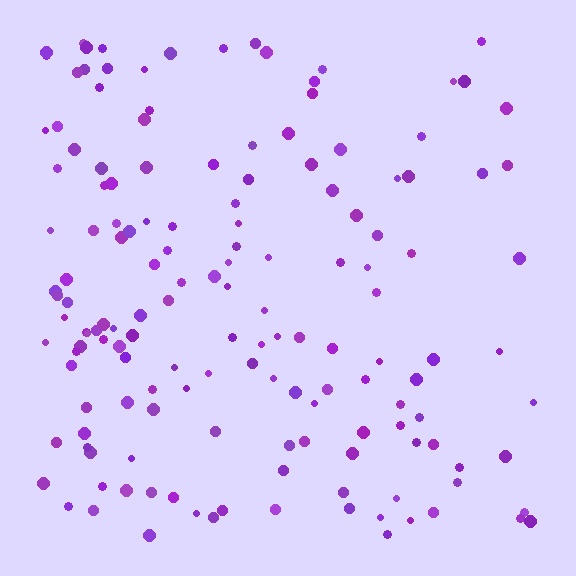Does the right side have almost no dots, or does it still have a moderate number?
Still a moderate number, just noticeably fewer than the left.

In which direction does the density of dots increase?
From right to left, with the left side densest.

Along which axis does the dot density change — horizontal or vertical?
Horizontal.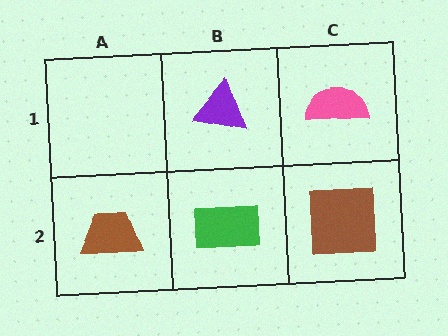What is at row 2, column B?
A green rectangle.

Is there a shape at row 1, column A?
No, that cell is empty.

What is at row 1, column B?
A purple triangle.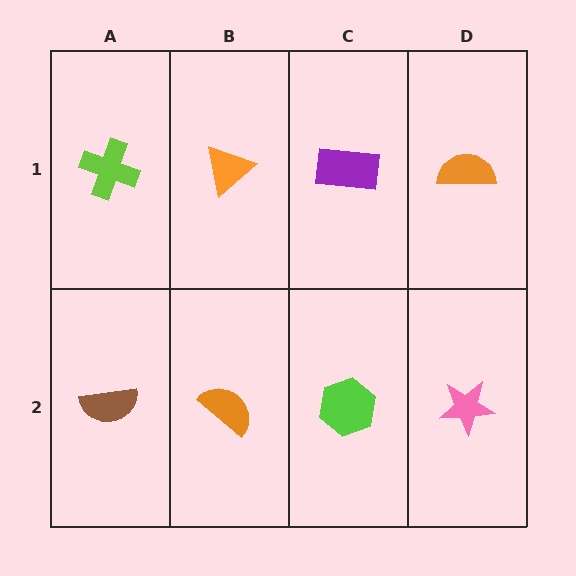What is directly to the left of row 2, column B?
A brown semicircle.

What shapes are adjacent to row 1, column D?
A pink star (row 2, column D), a purple rectangle (row 1, column C).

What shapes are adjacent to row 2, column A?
A lime cross (row 1, column A), an orange semicircle (row 2, column B).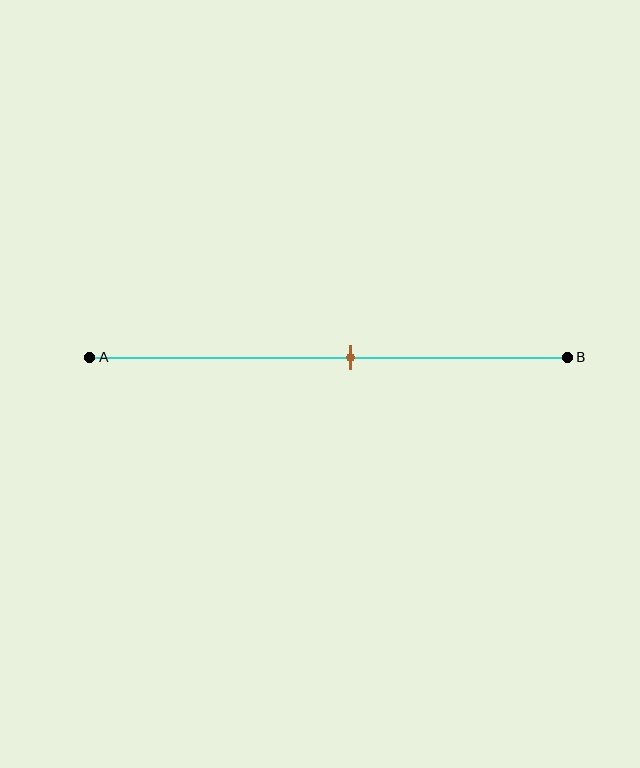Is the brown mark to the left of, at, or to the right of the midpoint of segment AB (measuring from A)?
The brown mark is to the right of the midpoint of segment AB.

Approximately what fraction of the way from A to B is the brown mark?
The brown mark is approximately 55% of the way from A to B.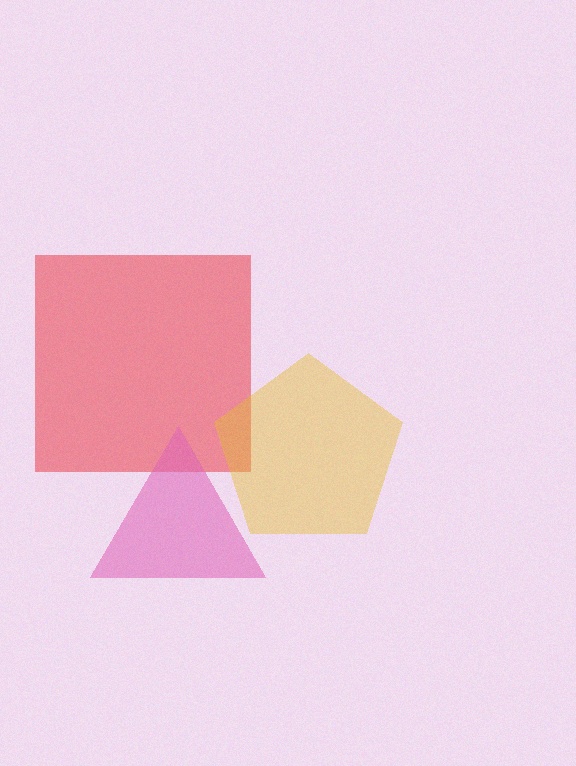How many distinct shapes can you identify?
There are 3 distinct shapes: a red square, a pink triangle, a yellow pentagon.